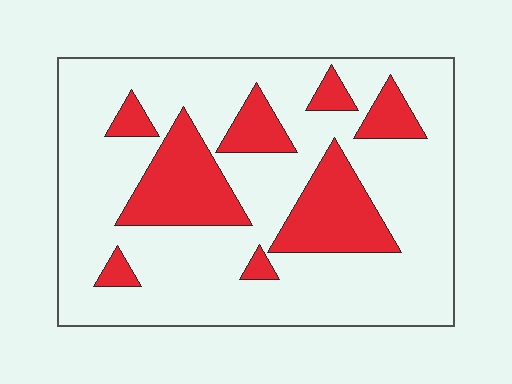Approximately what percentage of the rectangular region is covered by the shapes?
Approximately 25%.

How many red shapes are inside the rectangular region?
8.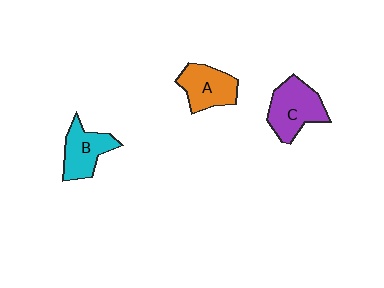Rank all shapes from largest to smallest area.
From largest to smallest: C (purple), A (orange), B (cyan).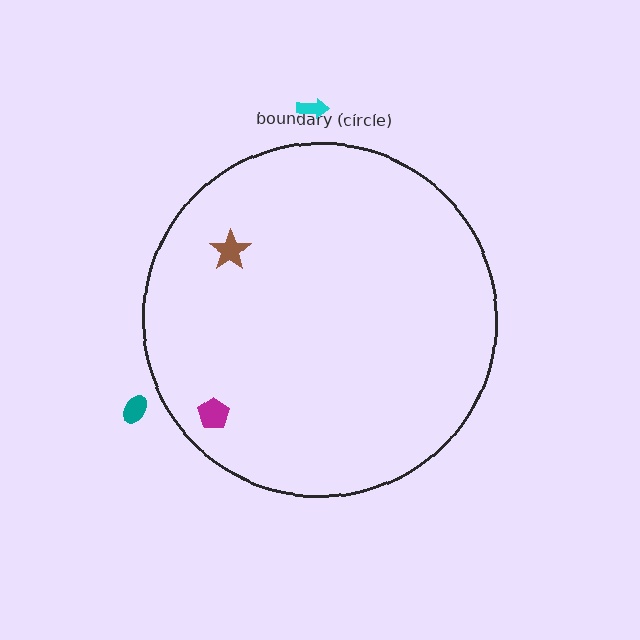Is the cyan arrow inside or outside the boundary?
Outside.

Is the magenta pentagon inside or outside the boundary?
Inside.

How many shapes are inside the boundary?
2 inside, 2 outside.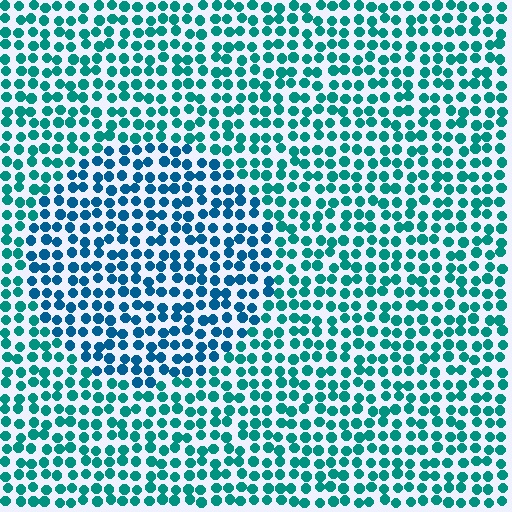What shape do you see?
I see a circle.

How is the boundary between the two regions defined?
The boundary is defined purely by a slight shift in hue (about 29 degrees). Spacing, size, and orientation are identical on both sides.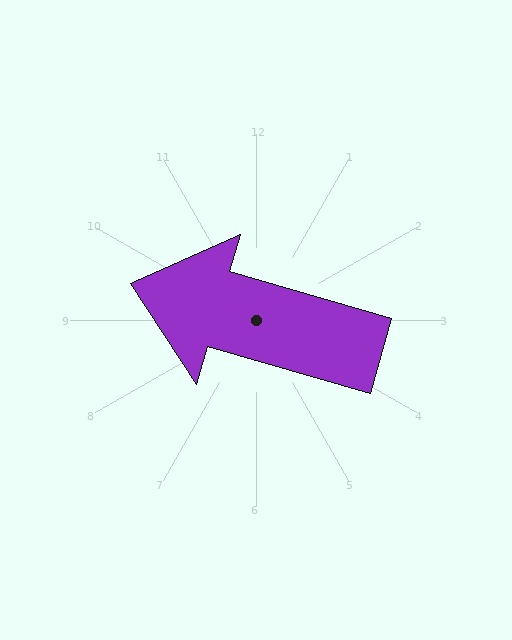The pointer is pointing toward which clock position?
Roughly 10 o'clock.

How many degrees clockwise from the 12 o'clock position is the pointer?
Approximately 286 degrees.